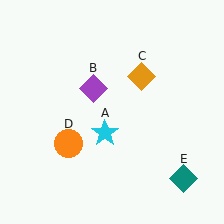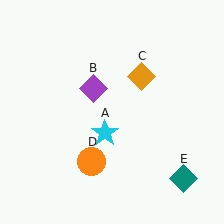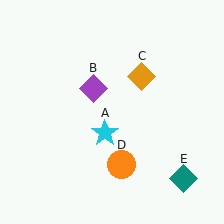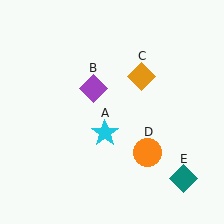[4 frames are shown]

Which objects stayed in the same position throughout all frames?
Cyan star (object A) and purple diamond (object B) and orange diamond (object C) and teal diamond (object E) remained stationary.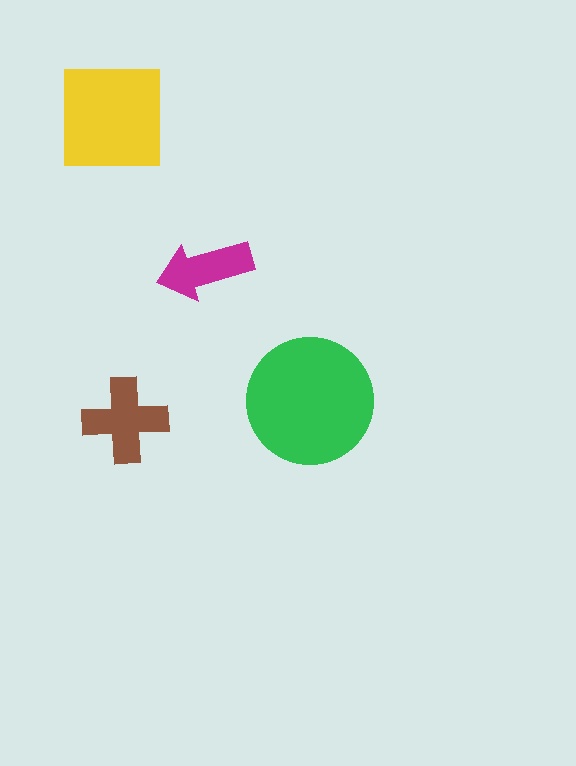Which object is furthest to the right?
The green circle is rightmost.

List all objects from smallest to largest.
The magenta arrow, the brown cross, the yellow square, the green circle.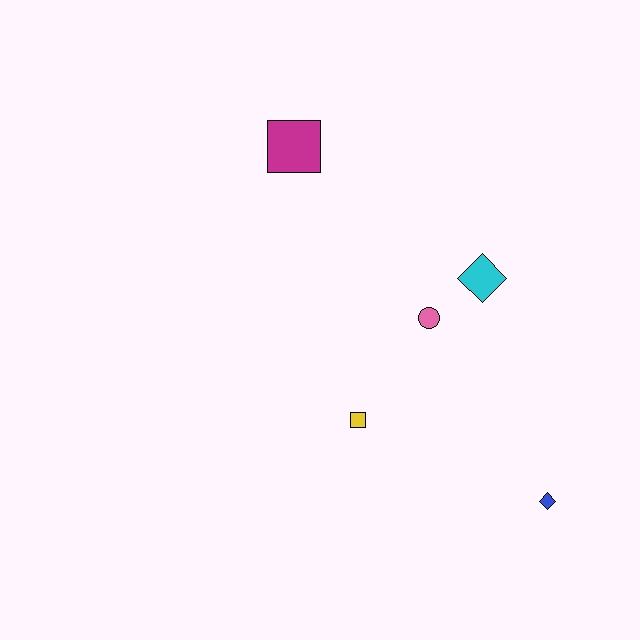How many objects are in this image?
There are 5 objects.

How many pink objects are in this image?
There is 1 pink object.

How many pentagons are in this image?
There are no pentagons.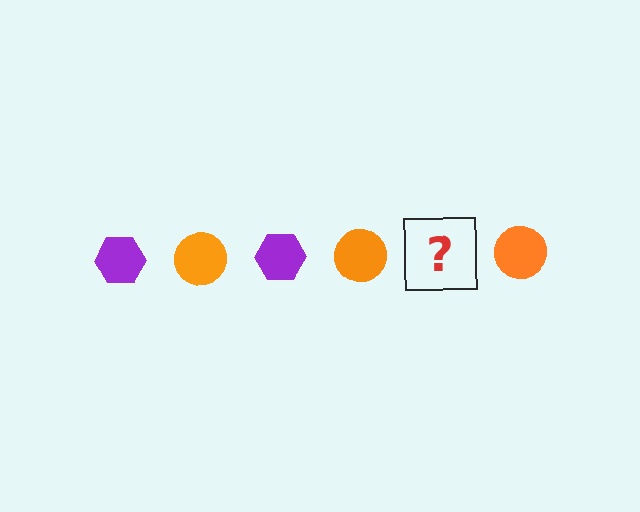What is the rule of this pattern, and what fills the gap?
The rule is that the pattern alternates between purple hexagon and orange circle. The gap should be filled with a purple hexagon.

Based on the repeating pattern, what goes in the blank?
The blank should be a purple hexagon.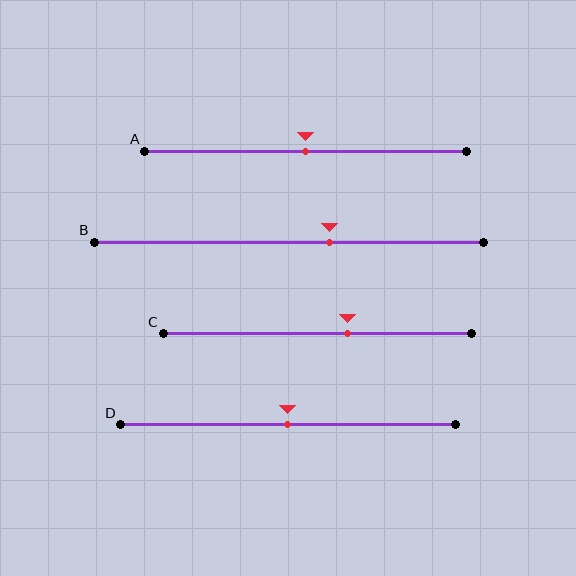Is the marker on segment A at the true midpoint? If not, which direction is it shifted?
Yes, the marker on segment A is at the true midpoint.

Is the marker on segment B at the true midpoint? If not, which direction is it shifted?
No, the marker on segment B is shifted to the right by about 10% of the segment length.